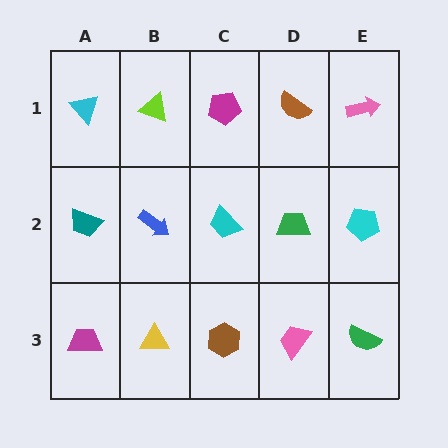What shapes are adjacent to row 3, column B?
A blue arrow (row 2, column B), a magenta trapezoid (row 3, column A), a brown hexagon (row 3, column C).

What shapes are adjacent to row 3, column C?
A cyan trapezoid (row 2, column C), a yellow triangle (row 3, column B), a pink trapezoid (row 3, column D).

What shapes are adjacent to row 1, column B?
A blue arrow (row 2, column B), a cyan triangle (row 1, column A), a magenta pentagon (row 1, column C).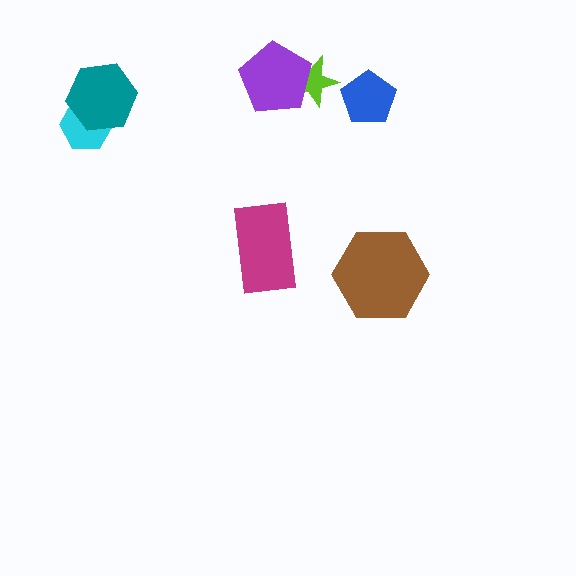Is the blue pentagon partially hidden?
No, no other shape covers it.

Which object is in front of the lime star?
The purple pentagon is in front of the lime star.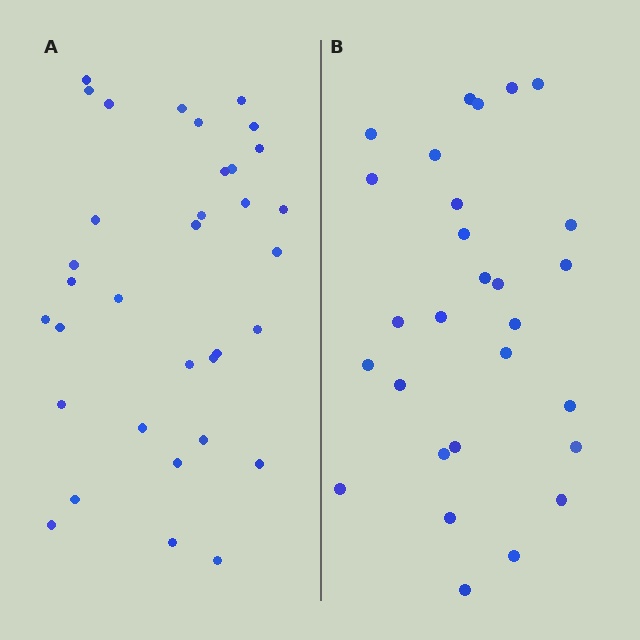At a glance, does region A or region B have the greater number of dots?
Region A (the left region) has more dots.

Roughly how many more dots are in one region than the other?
Region A has about 6 more dots than region B.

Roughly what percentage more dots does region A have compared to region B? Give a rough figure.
About 20% more.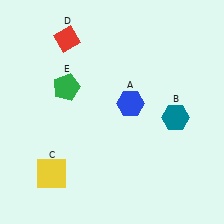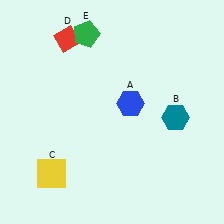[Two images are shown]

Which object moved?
The green pentagon (E) moved up.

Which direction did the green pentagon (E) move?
The green pentagon (E) moved up.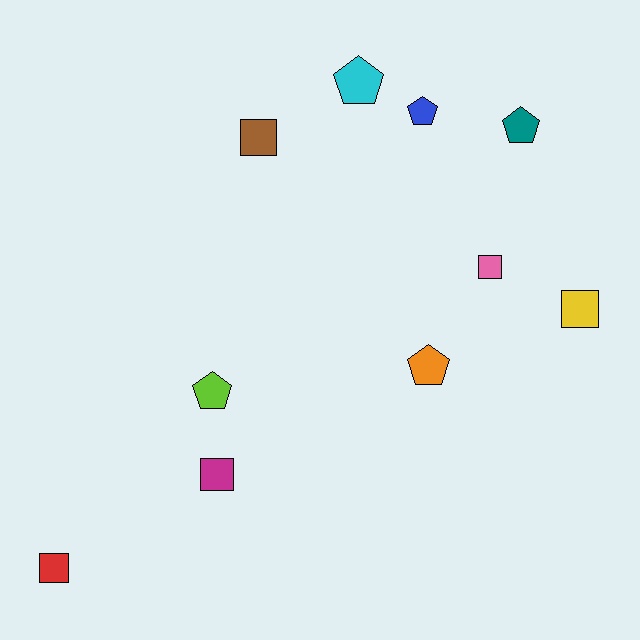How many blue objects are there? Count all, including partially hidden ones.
There is 1 blue object.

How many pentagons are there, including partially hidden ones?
There are 5 pentagons.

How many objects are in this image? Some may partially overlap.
There are 10 objects.